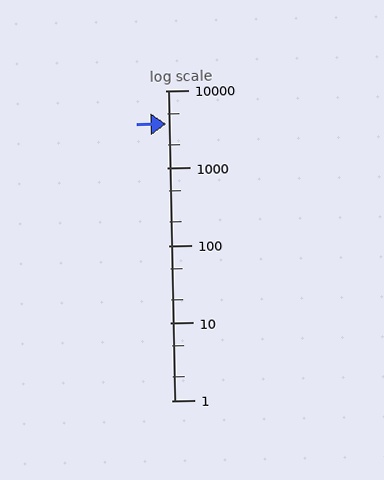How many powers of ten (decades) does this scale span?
The scale spans 4 decades, from 1 to 10000.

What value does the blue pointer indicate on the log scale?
The pointer indicates approximately 3700.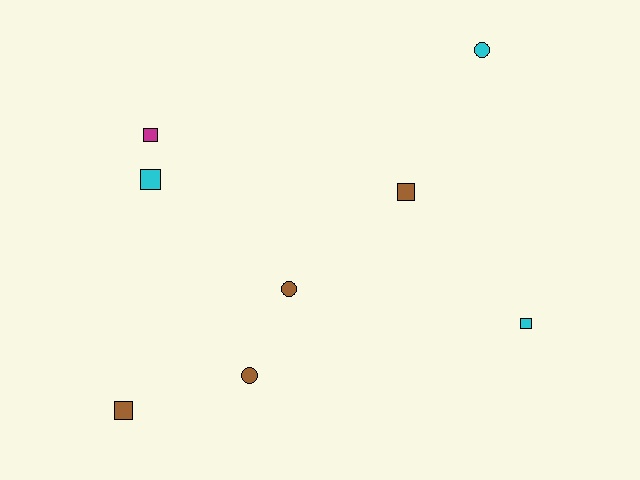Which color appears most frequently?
Brown, with 4 objects.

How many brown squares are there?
There are 2 brown squares.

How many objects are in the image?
There are 8 objects.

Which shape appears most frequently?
Square, with 5 objects.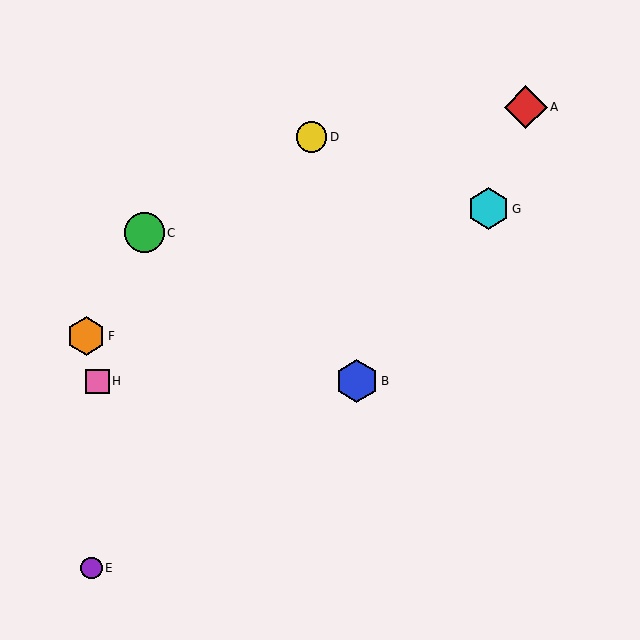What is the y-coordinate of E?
Object E is at y≈568.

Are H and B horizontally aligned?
Yes, both are at y≈381.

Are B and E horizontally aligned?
No, B is at y≈381 and E is at y≈568.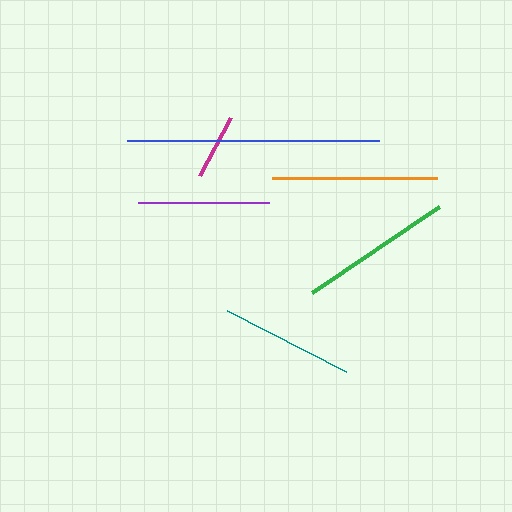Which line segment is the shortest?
The magenta line is the shortest at approximately 65 pixels.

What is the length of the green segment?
The green segment is approximately 153 pixels long.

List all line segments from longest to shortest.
From longest to shortest: blue, orange, green, teal, purple, magenta.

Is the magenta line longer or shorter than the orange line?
The orange line is longer than the magenta line.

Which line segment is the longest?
The blue line is the longest at approximately 251 pixels.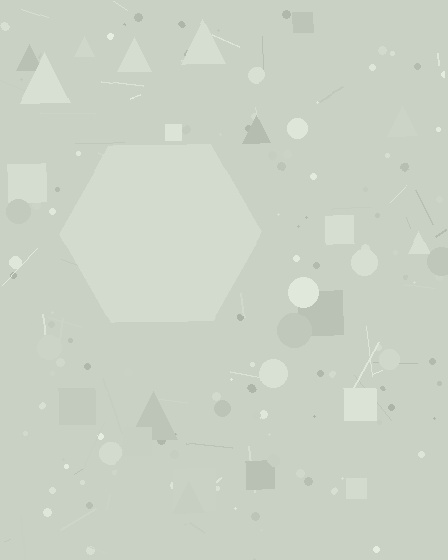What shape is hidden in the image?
A hexagon is hidden in the image.